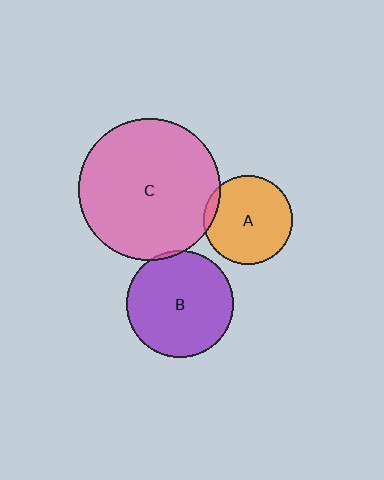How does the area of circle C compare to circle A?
Approximately 2.5 times.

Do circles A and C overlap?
Yes.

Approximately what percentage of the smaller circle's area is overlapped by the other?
Approximately 5%.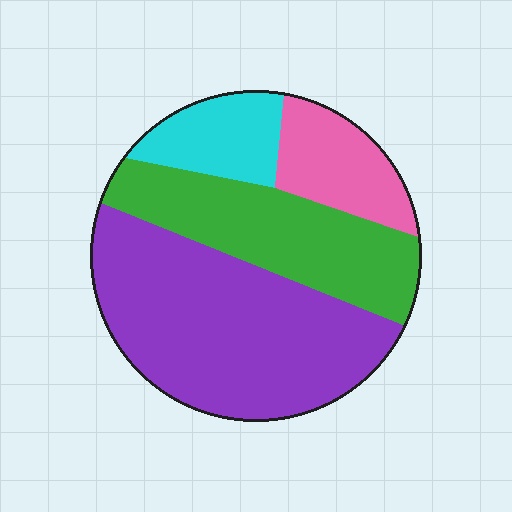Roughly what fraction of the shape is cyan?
Cyan covers roughly 10% of the shape.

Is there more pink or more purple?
Purple.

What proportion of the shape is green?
Green takes up about one quarter (1/4) of the shape.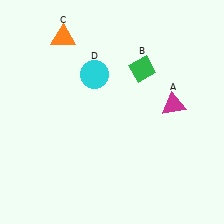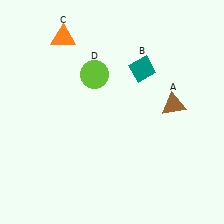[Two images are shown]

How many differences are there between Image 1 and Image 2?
There are 3 differences between the two images.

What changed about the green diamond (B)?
In Image 1, B is green. In Image 2, it changed to teal.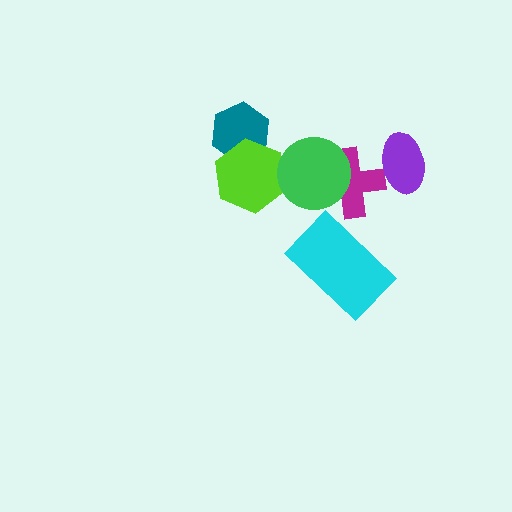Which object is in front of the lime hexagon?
The green circle is in front of the lime hexagon.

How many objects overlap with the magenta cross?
2 objects overlap with the magenta cross.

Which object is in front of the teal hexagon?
The lime hexagon is in front of the teal hexagon.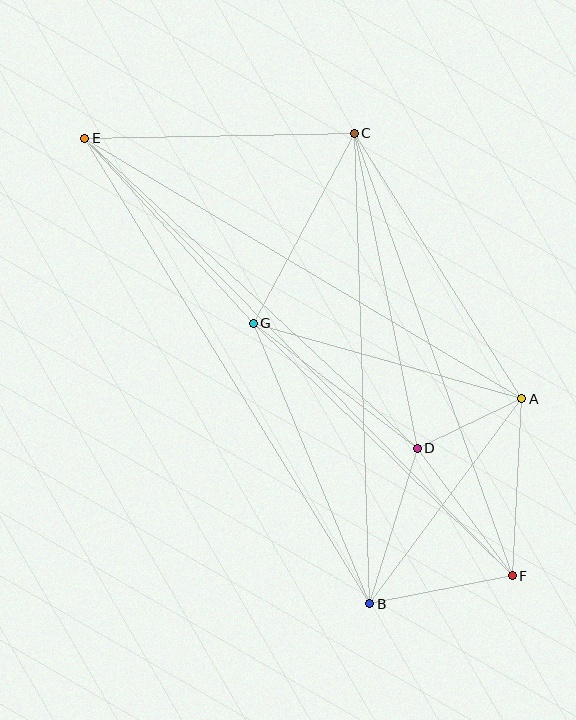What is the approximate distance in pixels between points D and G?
The distance between D and G is approximately 206 pixels.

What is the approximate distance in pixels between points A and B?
The distance between A and B is approximately 255 pixels.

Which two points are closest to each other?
Points A and D are closest to each other.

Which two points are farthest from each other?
Points E and F are farthest from each other.